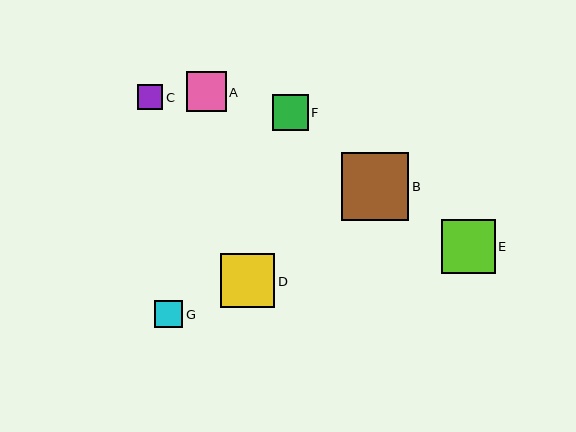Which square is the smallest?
Square C is the smallest with a size of approximately 26 pixels.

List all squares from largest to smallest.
From largest to smallest: B, D, E, A, F, G, C.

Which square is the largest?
Square B is the largest with a size of approximately 68 pixels.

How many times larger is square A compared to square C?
Square A is approximately 1.6 times the size of square C.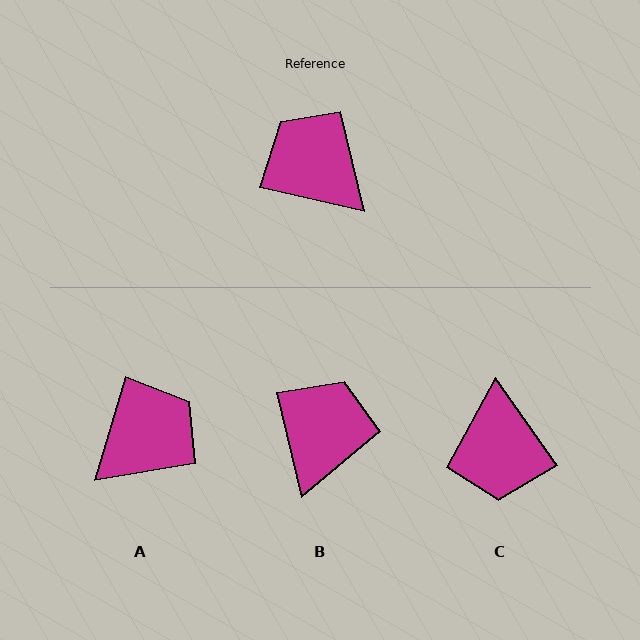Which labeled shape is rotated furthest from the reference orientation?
C, about 138 degrees away.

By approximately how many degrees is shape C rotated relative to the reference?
Approximately 138 degrees counter-clockwise.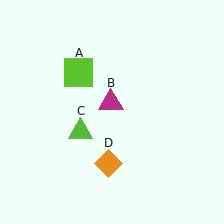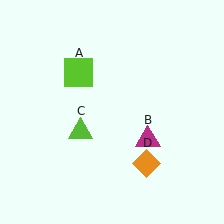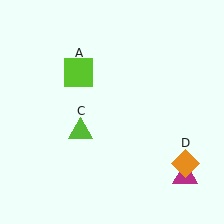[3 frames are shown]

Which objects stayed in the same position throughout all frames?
Lime square (object A) and lime triangle (object C) remained stationary.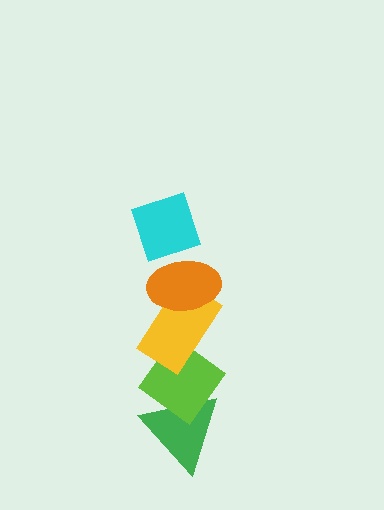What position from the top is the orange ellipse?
The orange ellipse is 2nd from the top.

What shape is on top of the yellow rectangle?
The orange ellipse is on top of the yellow rectangle.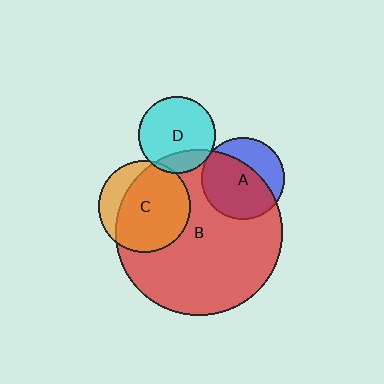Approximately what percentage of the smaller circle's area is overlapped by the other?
Approximately 65%.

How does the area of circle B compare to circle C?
Approximately 3.3 times.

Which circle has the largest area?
Circle B (red).